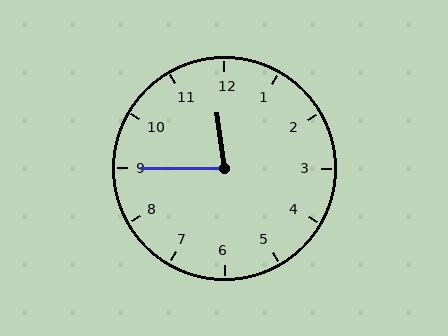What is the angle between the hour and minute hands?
Approximately 82 degrees.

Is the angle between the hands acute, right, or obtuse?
It is acute.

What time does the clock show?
11:45.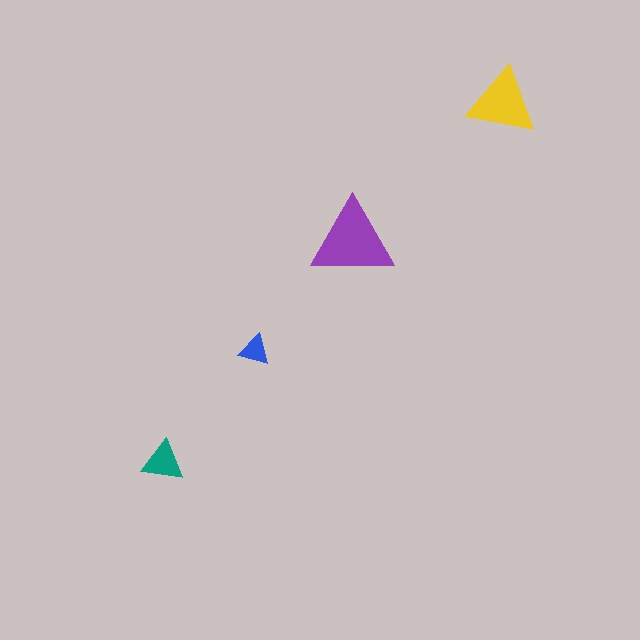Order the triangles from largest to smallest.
the purple one, the yellow one, the teal one, the blue one.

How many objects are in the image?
There are 4 objects in the image.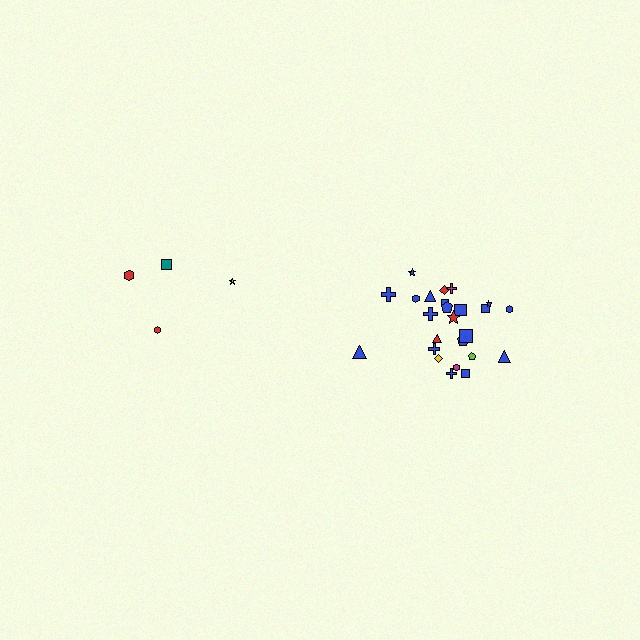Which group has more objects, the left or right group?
The right group.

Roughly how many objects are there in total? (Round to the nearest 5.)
Roughly 30 objects in total.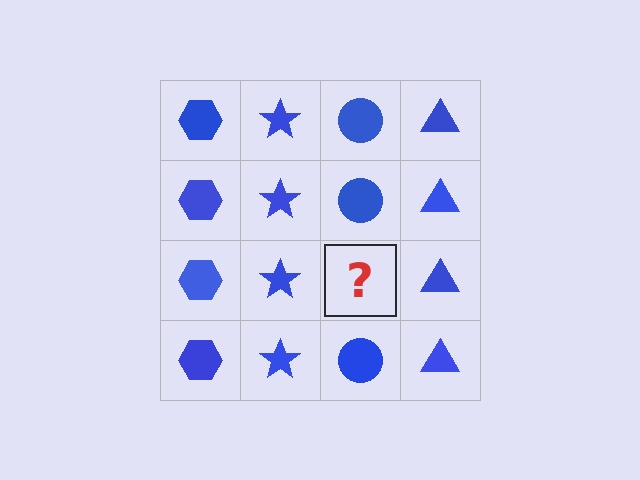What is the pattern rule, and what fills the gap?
The rule is that each column has a consistent shape. The gap should be filled with a blue circle.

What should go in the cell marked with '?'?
The missing cell should contain a blue circle.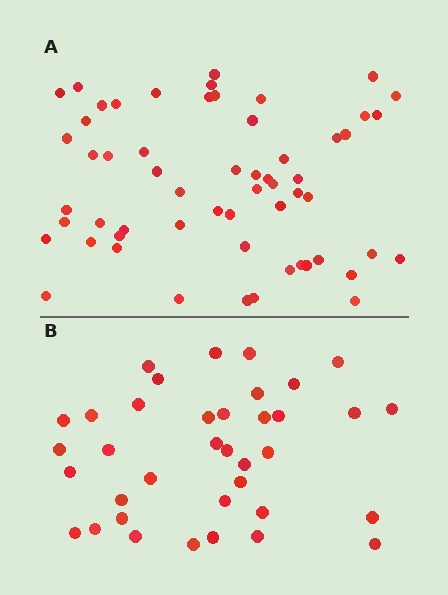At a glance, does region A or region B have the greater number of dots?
Region A (the top region) has more dots.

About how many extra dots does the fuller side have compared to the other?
Region A has approximately 20 more dots than region B.